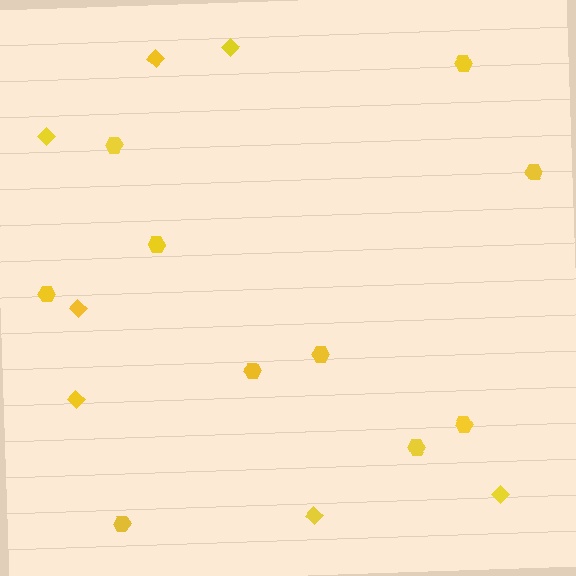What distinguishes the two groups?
There are 2 groups: one group of diamonds (7) and one group of hexagons (10).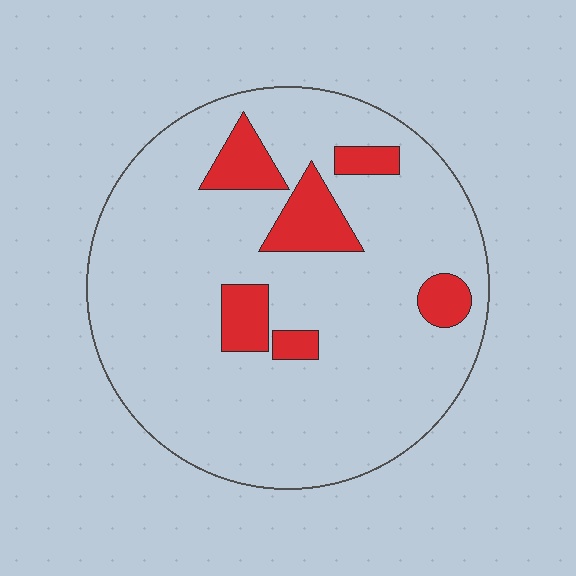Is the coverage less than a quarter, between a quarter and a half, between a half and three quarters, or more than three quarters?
Less than a quarter.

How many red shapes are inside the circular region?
6.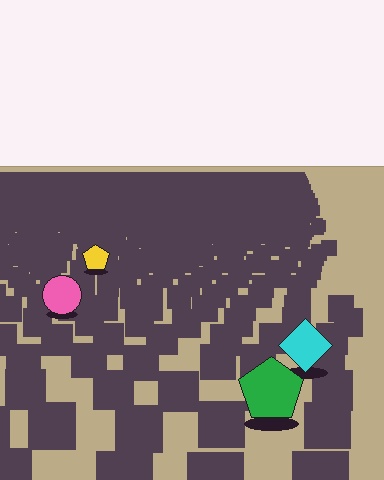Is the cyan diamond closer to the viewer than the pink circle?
Yes. The cyan diamond is closer — you can tell from the texture gradient: the ground texture is coarser near it.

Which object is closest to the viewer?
The green pentagon is closest. The texture marks near it are larger and more spread out.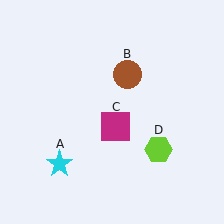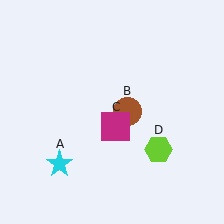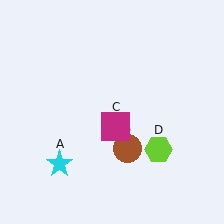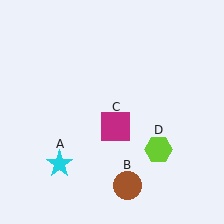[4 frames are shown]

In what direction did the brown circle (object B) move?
The brown circle (object B) moved down.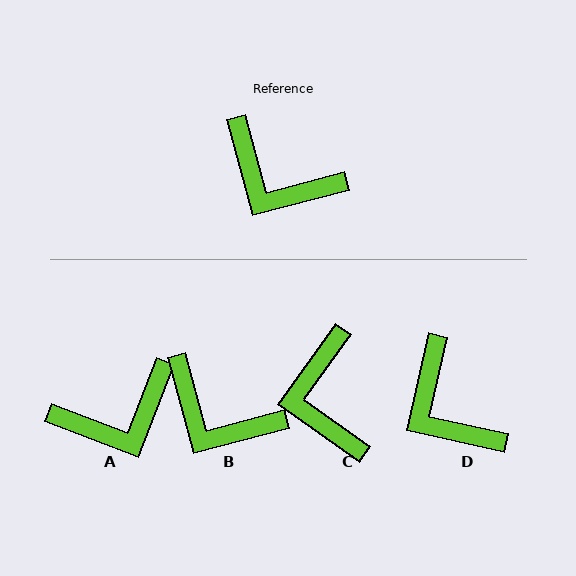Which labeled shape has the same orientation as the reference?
B.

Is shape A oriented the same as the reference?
No, it is off by about 54 degrees.